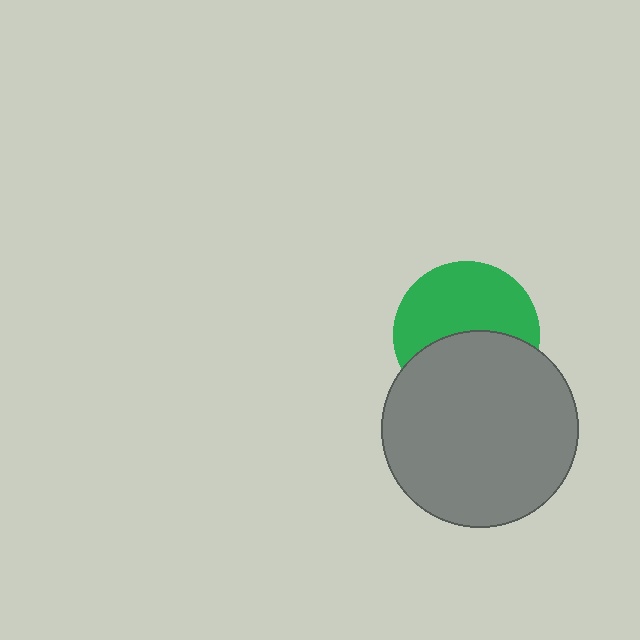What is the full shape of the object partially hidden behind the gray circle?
The partially hidden object is a green circle.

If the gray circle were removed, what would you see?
You would see the complete green circle.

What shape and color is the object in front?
The object in front is a gray circle.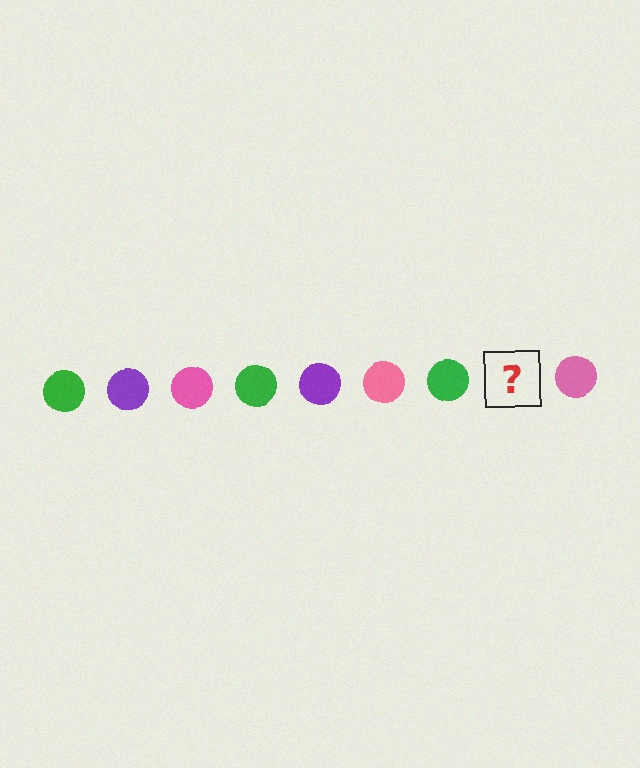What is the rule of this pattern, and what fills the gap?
The rule is that the pattern cycles through green, purple, pink circles. The gap should be filled with a purple circle.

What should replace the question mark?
The question mark should be replaced with a purple circle.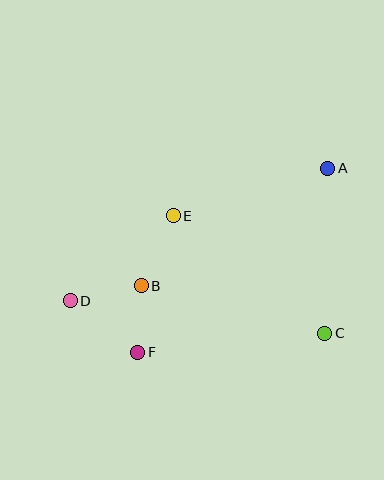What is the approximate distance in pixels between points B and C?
The distance between B and C is approximately 189 pixels.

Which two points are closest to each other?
Points B and F are closest to each other.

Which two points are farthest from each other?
Points A and D are farthest from each other.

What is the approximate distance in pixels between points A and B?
The distance between A and B is approximately 220 pixels.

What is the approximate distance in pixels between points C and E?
The distance between C and E is approximately 192 pixels.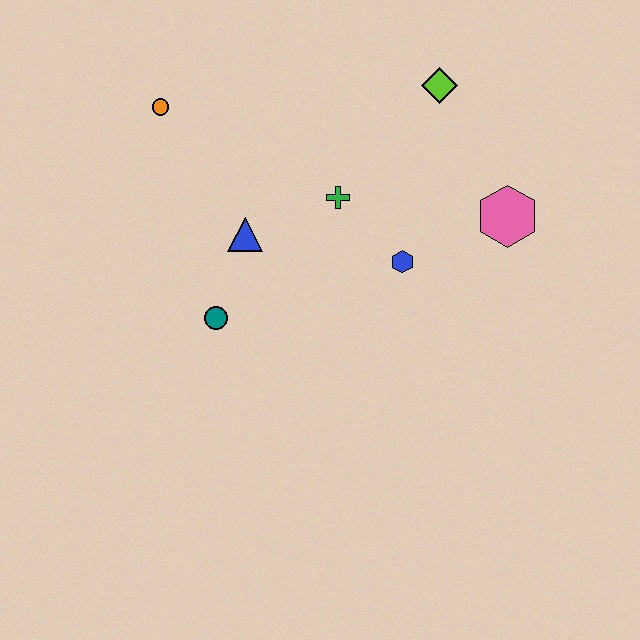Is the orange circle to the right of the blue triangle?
No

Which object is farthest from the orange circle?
The pink hexagon is farthest from the orange circle.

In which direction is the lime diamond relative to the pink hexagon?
The lime diamond is above the pink hexagon.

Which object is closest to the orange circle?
The blue triangle is closest to the orange circle.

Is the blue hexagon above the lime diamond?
No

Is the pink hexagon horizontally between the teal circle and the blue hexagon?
No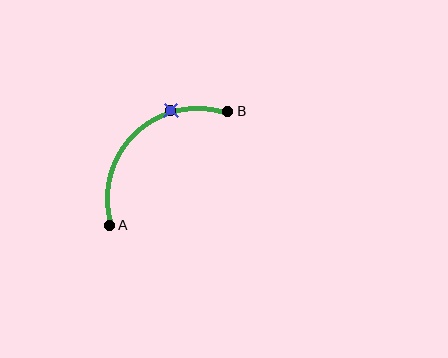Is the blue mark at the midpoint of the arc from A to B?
No. The blue mark lies on the arc but is closer to endpoint B. The arc midpoint would be at the point on the curve equidistant along the arc from both A and B.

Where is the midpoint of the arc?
The arc midpoint is the point on the curve farthest from the straight line joining A and B. It sits above and to the left of that line.